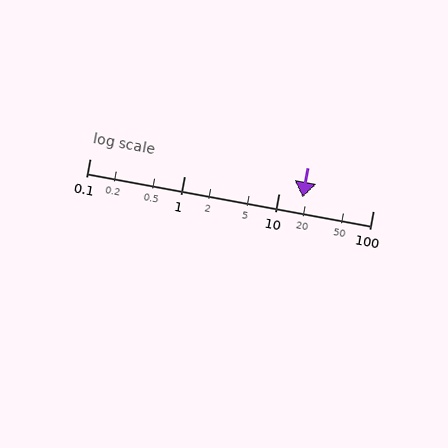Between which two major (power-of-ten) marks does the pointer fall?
The pointer is between 10 and 100.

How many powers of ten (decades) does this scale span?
The scale spans 3 decades, from 0.1 to 100.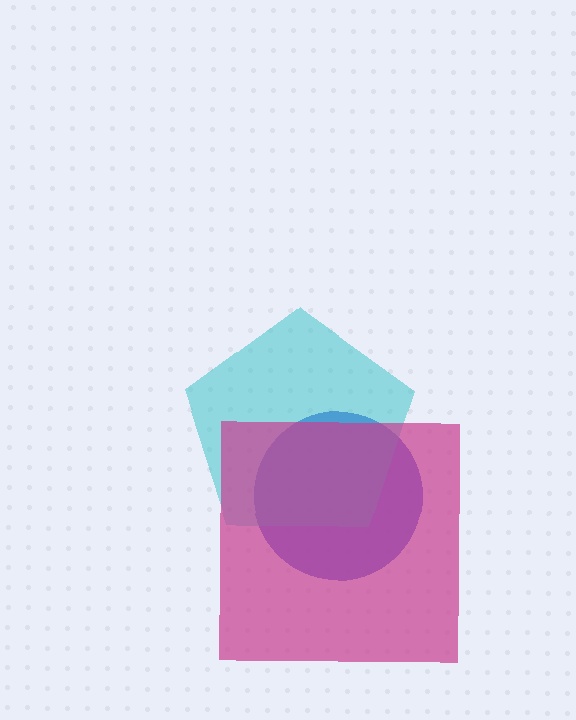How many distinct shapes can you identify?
There are 3 distinct shapes: a blue circle, a cyan pentagon, a magenta square.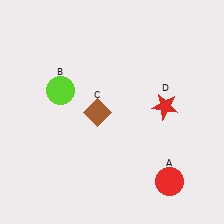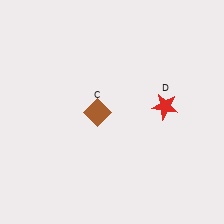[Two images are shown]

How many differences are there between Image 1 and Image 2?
There are 2 differences between the two images.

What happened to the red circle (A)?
The red circle (A) was removed in Image 2. It was in the bottom-right area of Image 1.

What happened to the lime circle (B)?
The lime circle (B) was removed in Image 2. It was in the top-left area of Image 1.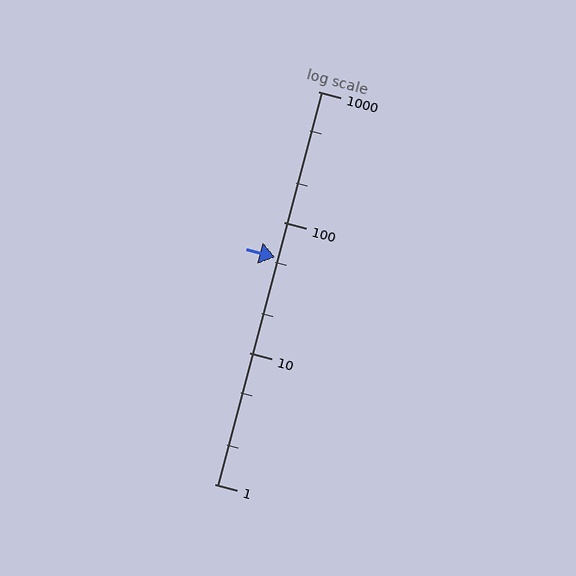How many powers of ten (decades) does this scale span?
The scale spans 3 decades, from 1 to 1000.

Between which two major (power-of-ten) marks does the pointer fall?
The pointer is between 10 and 100.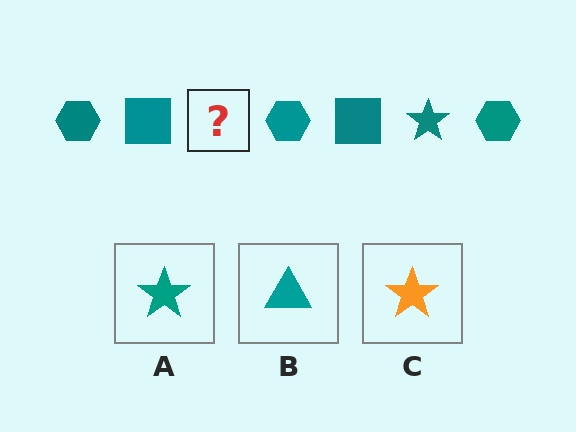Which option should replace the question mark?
Option A.